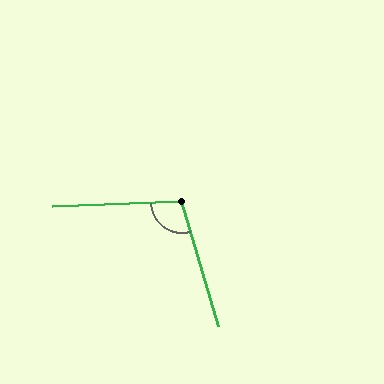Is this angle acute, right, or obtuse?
It is obtuse.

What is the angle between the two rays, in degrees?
Approximately 104 degrees.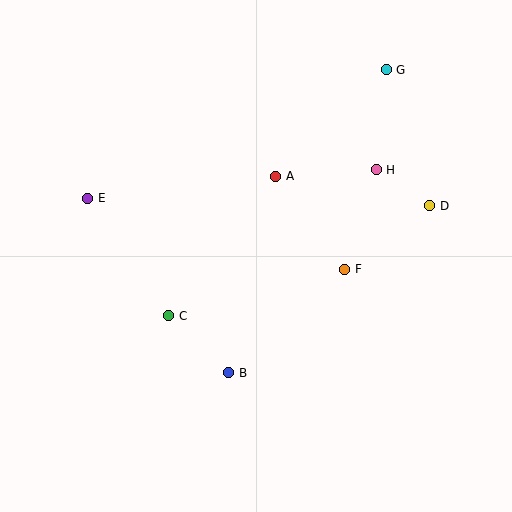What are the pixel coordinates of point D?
Point D is at (430, 206).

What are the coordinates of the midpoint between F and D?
The midpoint between F and D is at (387, 238).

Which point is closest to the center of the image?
Point A at (276, 176) is closest to the center.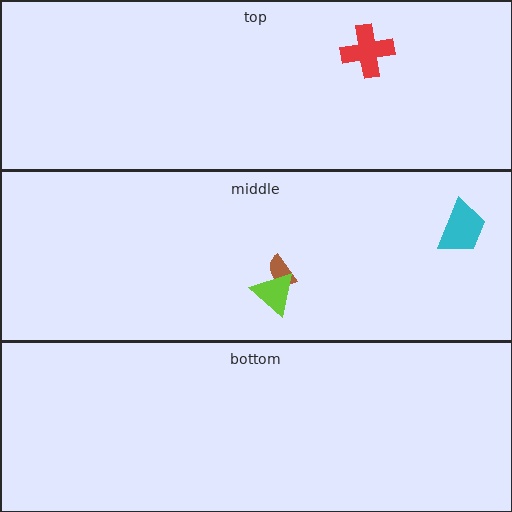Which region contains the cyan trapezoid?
The middle region.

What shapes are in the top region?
The red cross.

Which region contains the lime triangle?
The middle region.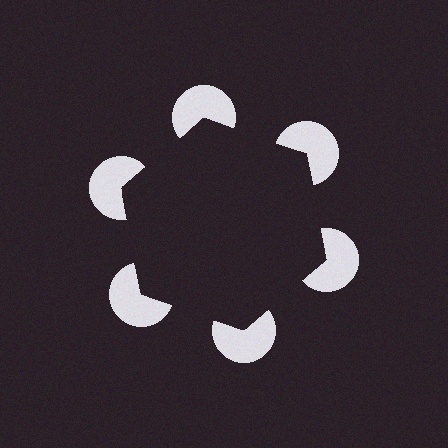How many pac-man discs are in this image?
There are 6 — one at each vertex of the illusory hexagon.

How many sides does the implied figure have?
6 sides.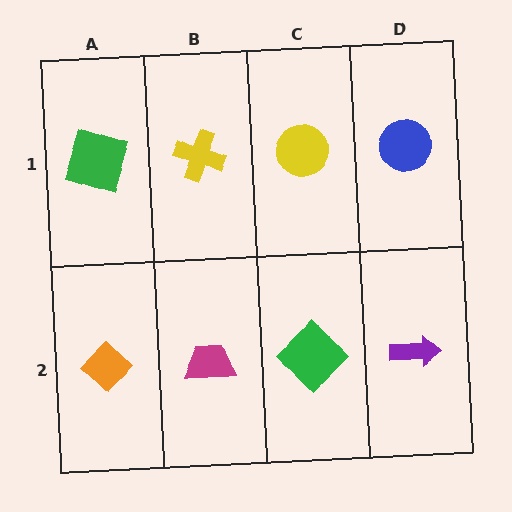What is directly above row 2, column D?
A blue circle.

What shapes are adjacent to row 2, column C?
A yellow circle (row 1, column C), a magenta trapezoid (row 2, column B), a purple arrow (row 2, column D).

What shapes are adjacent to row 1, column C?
A green diamond (row 2, column C), a yellow cross (row 1, column B), a blue circle (row 1, column D).